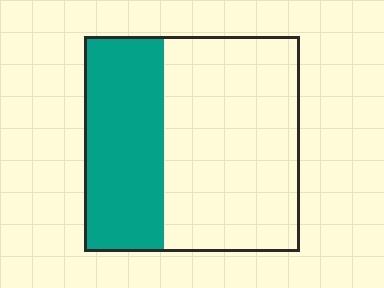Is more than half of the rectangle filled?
No.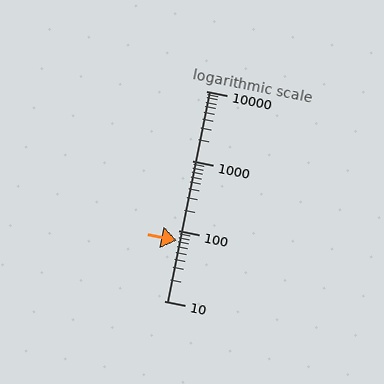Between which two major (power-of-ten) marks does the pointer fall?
The pointer is between 10 and 100.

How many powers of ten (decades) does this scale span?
The scale spans 3 decades, from 10 to 10000.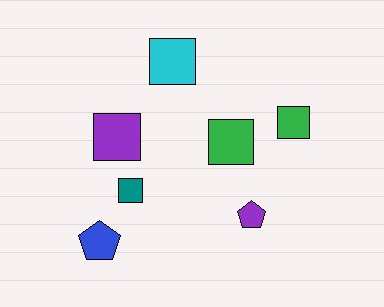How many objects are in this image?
There are 7 objects.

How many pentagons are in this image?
There are 2 pentagons.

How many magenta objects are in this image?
There are no magenta objects.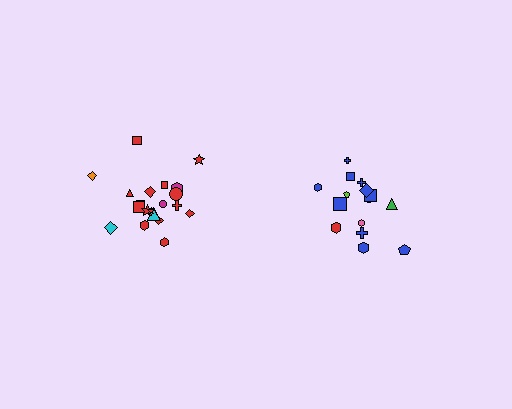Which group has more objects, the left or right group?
The left group.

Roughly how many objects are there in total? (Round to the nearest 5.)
Roughly 35 objects in total.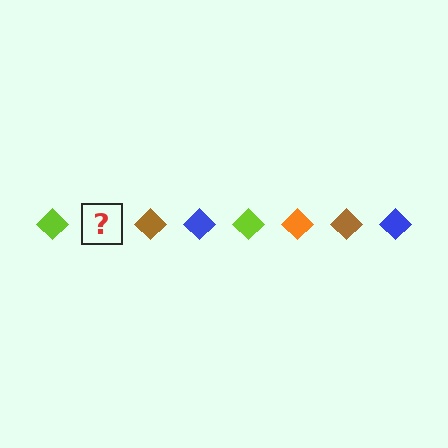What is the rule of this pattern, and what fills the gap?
The rule is that the pattern cycles through lime, orange, brown, blue diamonds. The gap should be filled with an orange diamond.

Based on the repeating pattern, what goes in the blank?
The blank should be an orange diamond.